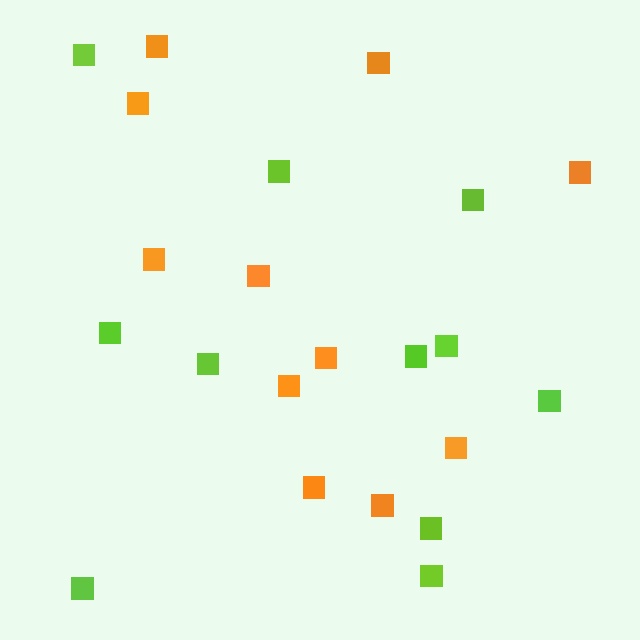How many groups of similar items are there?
There are 2 groups: one group of orange squares (11) and one group of lime squares (11).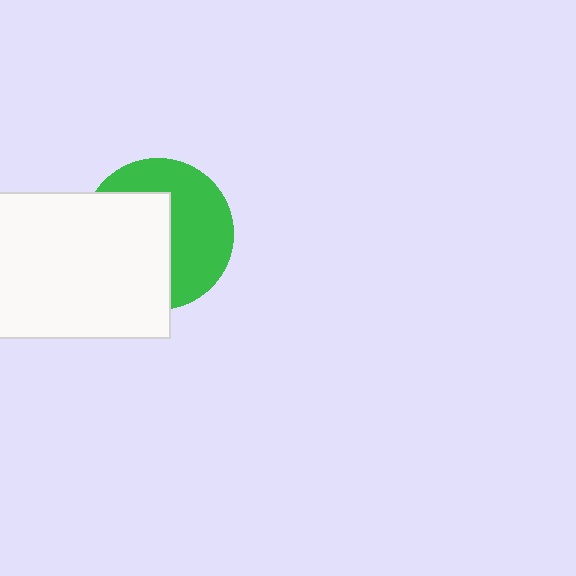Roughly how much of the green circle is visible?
About half of it is visible (roughly 49%).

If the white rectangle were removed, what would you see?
You would see the complete green circle.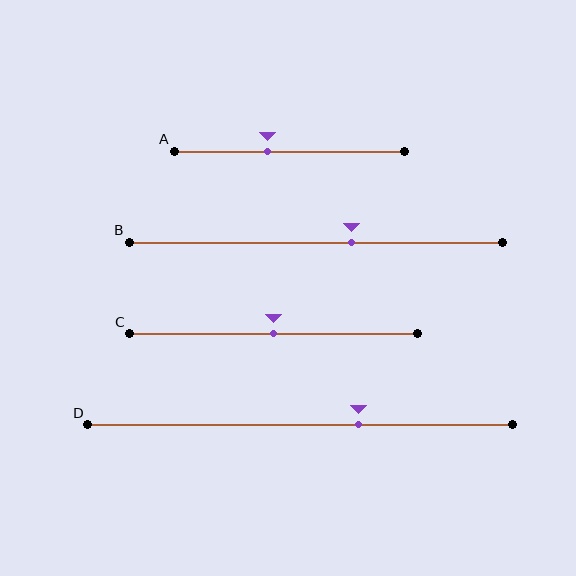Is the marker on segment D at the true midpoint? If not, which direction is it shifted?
No, the marker on segment D is shifted to the right by about 14% of the segment length.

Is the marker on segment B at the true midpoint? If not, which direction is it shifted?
No, the marker on segment B is shifted to the right by about 9% of the segment length.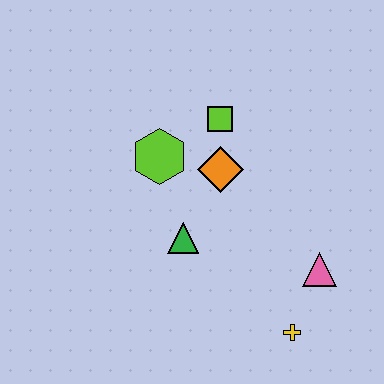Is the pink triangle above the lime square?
No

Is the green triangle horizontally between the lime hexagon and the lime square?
Yes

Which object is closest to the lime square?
The orange diamond is closest to the lime square.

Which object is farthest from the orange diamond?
The yellow cross is farthest from the orange diamond.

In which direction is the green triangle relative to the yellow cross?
The green triangle is to the left of the yellow cross.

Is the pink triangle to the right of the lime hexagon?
Yes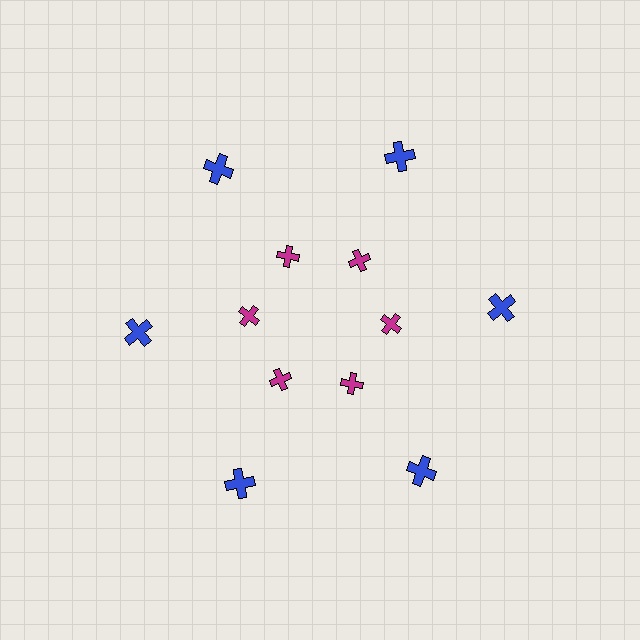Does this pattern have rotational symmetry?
Yes, this pattern has 6-fold rotational symmetry. It looks the same after rotating 60 degrees around the center.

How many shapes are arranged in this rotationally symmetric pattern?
There are 12 shapes, arranged in 6 groups of 2.